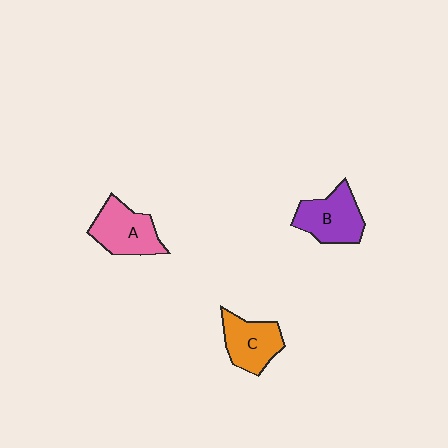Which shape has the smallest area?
Shape C (orange).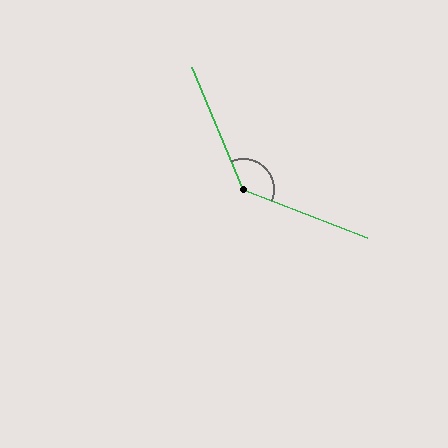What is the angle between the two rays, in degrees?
Approximately 134 degrees.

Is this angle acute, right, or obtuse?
It is obtuse.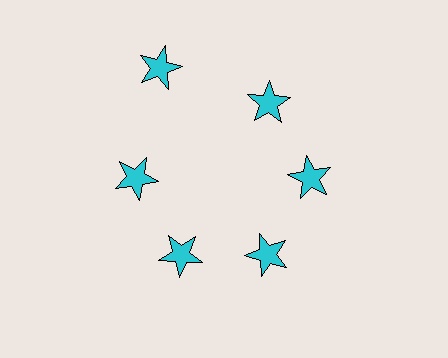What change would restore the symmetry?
The symmetry would be restored by moving it inward, back onto the ring so that all 6 stars sit at equal angles and equal distance from the center.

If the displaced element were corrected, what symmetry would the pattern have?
It would have 6-fold rotational symmetry — the pattern would map onto itself every 60 degrees.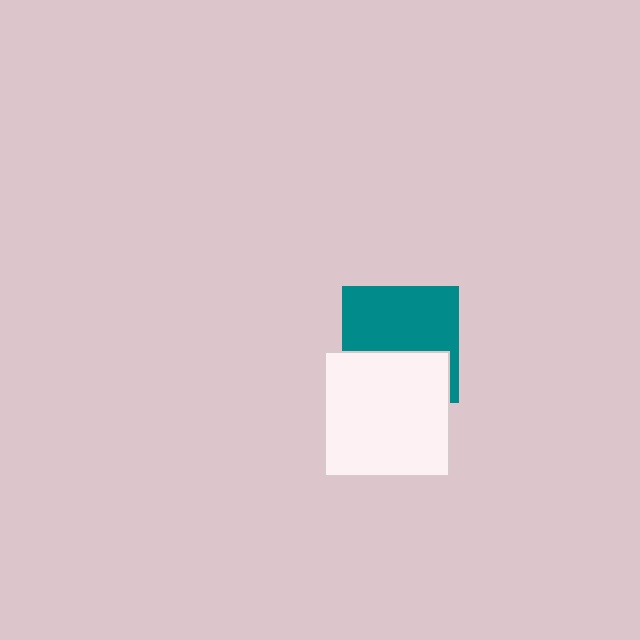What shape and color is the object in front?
The object in front is a white square.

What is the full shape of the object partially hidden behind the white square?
The partially hidden object is a teal square.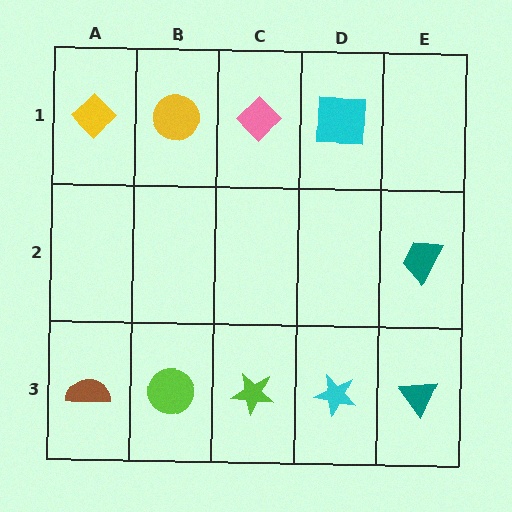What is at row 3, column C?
A lime star.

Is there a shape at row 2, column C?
No, that cell is empty.